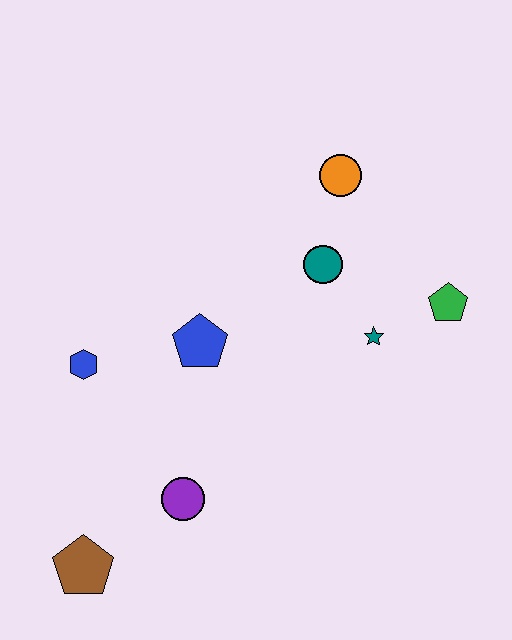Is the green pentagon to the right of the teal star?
Yes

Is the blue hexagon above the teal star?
No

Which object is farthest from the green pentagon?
The brown pentagon is farthest from the green pentagon.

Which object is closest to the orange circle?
The teal circle is closest to the orange circle.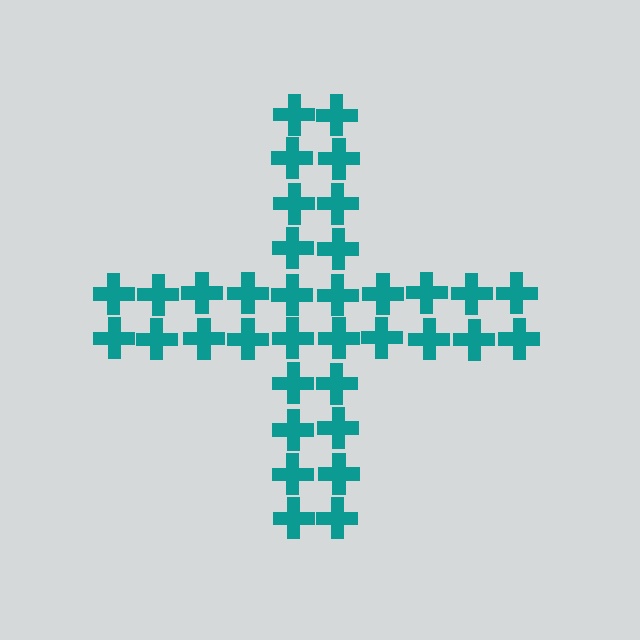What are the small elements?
The small elements are crosses.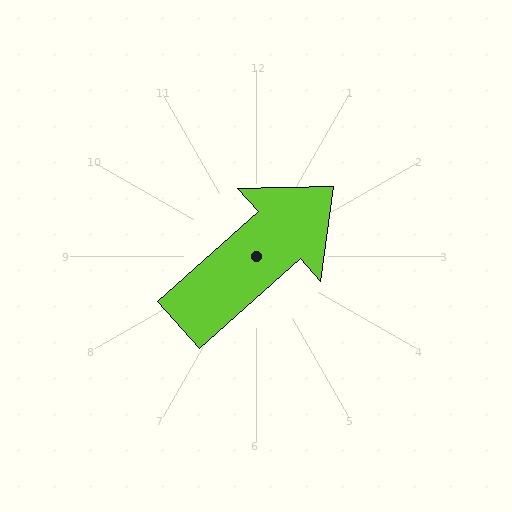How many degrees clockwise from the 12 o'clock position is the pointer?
Approximately 48 degrees.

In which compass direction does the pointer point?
Northeast.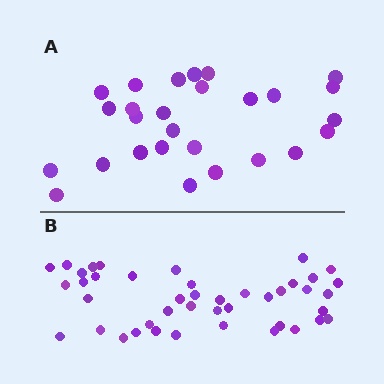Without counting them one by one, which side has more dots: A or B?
Region B (the bottom region) has more dots.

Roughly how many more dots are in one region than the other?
Region B has approximately 15 more dots than region A.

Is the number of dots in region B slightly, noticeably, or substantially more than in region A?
Region B has substantially more. The ratio is roughly 1.6 to 1.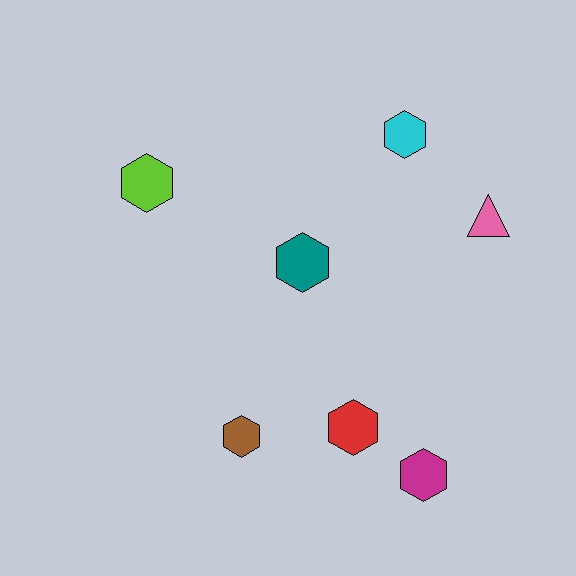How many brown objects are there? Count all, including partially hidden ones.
There is 1 brown object.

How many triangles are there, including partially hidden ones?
There is 1 triangle.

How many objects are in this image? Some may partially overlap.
There are 7 objects.